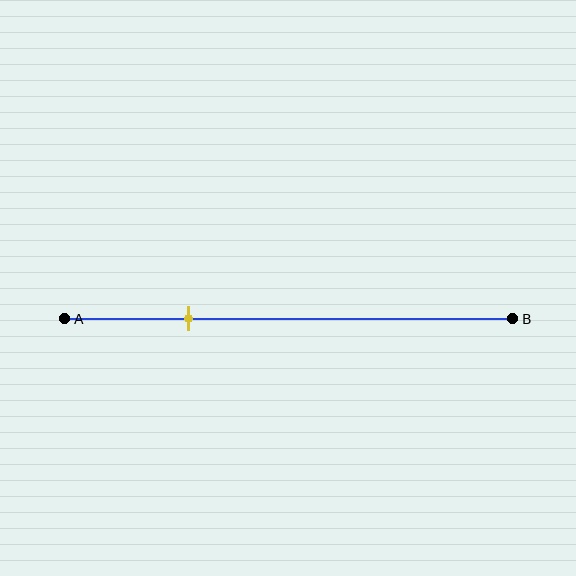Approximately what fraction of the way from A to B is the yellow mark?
The yellow mark is approximately 30% of the way from A to B.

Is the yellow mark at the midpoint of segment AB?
No, the mark is at about 30% from A, not at the 50% midpoint.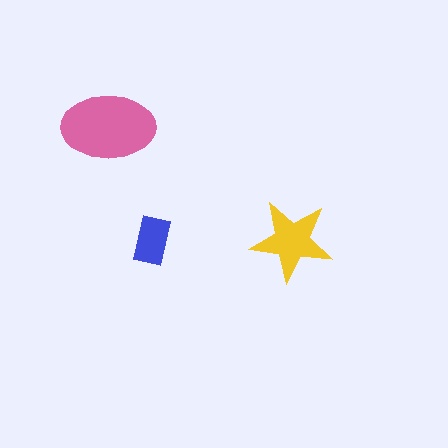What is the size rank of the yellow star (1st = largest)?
2nd.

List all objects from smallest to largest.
The blue rectangle, the yellow star, the pink ellipse.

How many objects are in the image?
There are 3 objects in the image.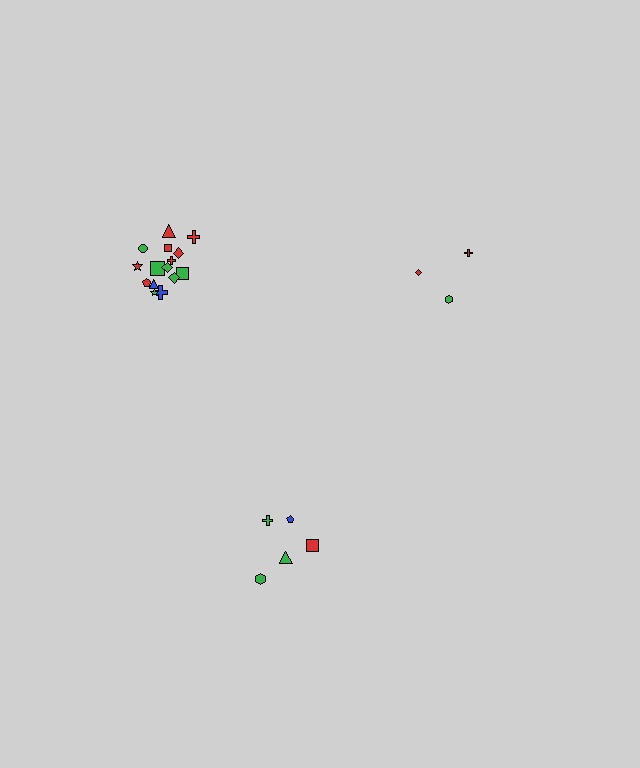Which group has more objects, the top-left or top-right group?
The top-left group.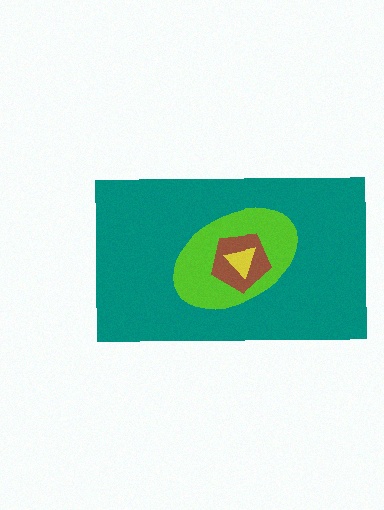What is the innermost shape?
The yellow triangle.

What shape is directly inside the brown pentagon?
The yellow triangle.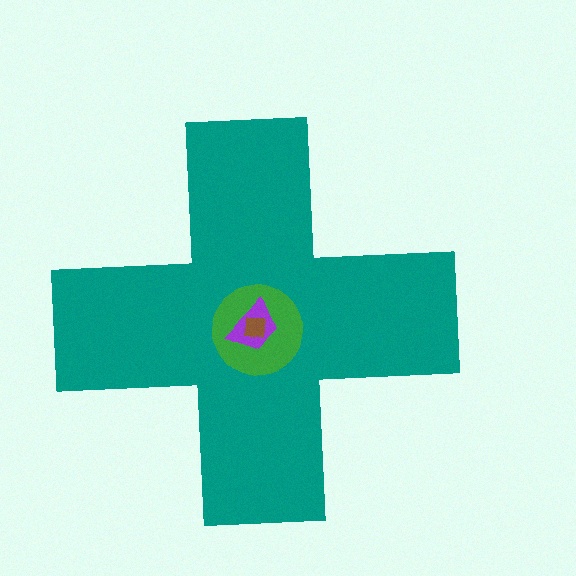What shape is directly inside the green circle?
The purple trapezoid.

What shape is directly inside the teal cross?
The green circle.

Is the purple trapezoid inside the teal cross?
Yes.